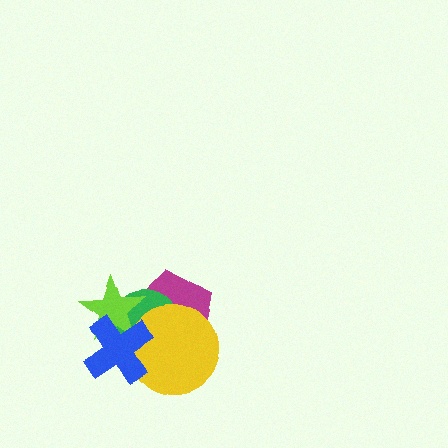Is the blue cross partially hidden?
No, no other shape covers it.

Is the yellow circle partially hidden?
Yes, it is partially covered by another shape.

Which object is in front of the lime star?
The blue cross is in front of the lime star.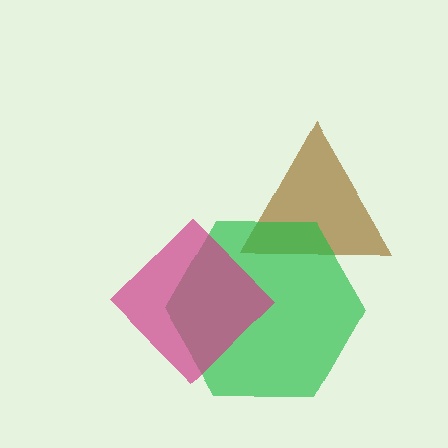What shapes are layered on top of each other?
The layered shapes are: a brown triangle, a green hexagon, a magenta diamond.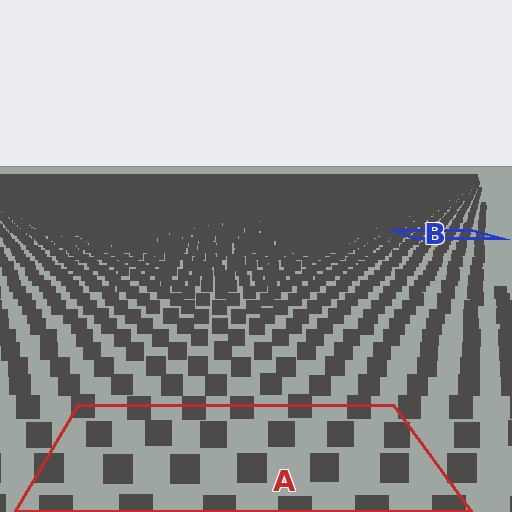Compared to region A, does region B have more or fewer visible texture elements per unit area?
Region B has more texture elements per unit area — they are packed more densely because it is farther away.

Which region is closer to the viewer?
Region A is closer. The texture elements there are larger and more spread out.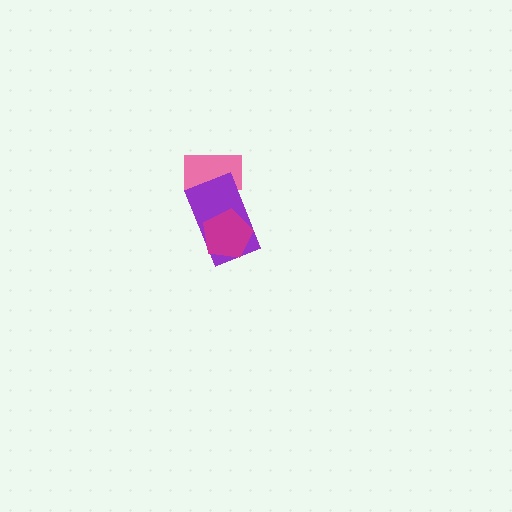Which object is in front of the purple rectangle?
The magenta pentagon is in front of the purple rectangle.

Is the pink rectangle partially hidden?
Yes, it is partially covered by another shape.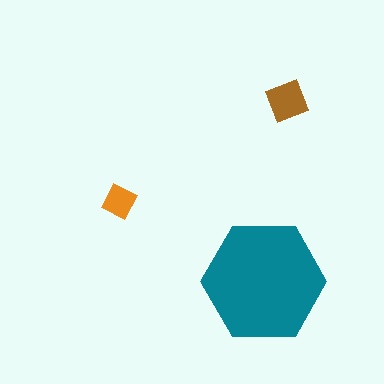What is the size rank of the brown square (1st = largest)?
2nd.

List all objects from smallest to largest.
The orange diamond, the brown square, the teal hexagon.